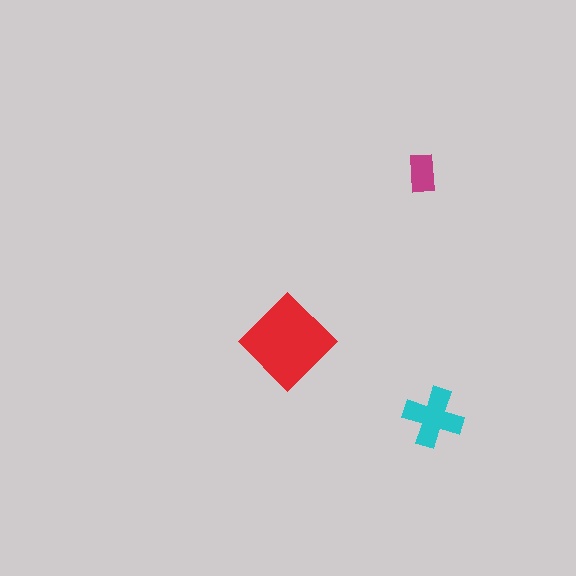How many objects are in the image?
There are 3 objects in the image.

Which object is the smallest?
The magenta rectangle.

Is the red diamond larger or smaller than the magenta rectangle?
Larger.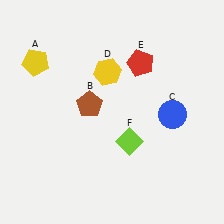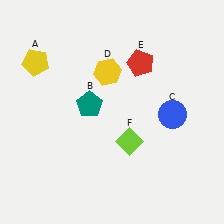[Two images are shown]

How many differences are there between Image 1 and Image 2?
There is 1 difference between the two images.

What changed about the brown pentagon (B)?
In Image 1, B is brown. In Image 2, it changed to teal.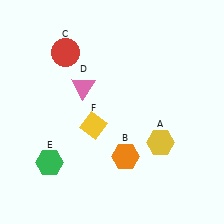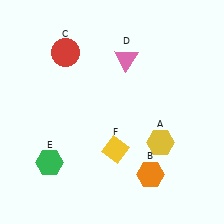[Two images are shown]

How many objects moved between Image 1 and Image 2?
3 objects moved between the two images.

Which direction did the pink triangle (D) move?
The pink triangle (D) moved right.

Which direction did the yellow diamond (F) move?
The yellow diamond (F) moved down.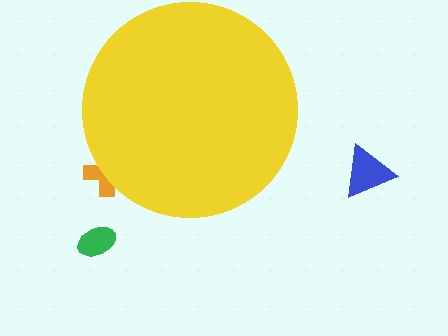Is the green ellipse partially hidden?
No, the green ellipse is fully visible.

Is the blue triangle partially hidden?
No, the blue triangle is fully visible.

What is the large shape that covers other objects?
A yellow circle.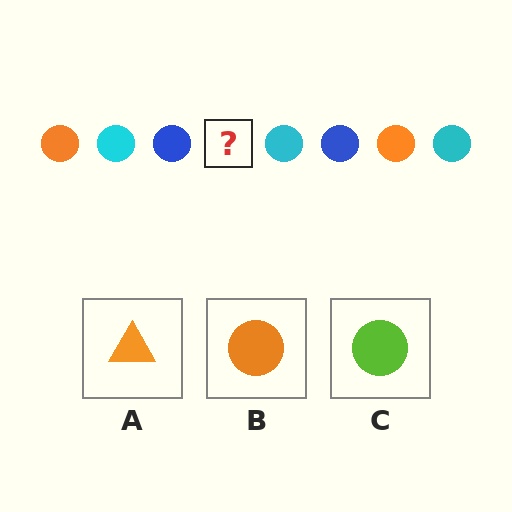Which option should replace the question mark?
Option B.